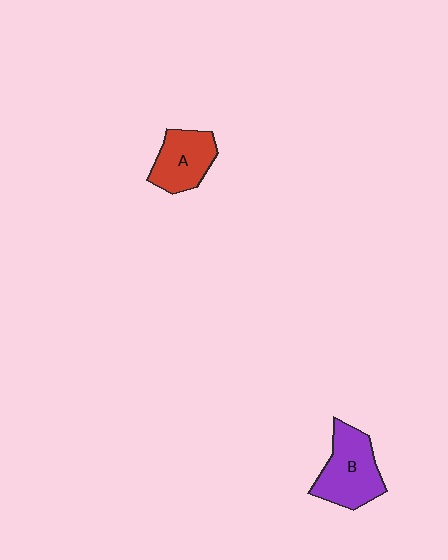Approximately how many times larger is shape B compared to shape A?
Approximately 1.3 times.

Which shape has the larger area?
Shape B (purple).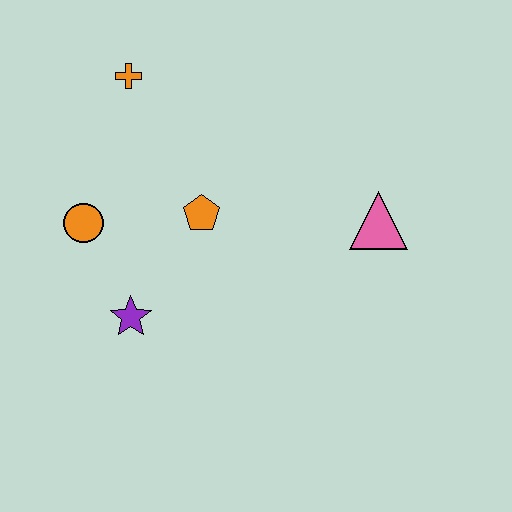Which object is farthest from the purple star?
The pink triangle is farthest from the purple star.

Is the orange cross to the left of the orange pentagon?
Yes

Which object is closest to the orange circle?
The purple star is closest to the orange circle.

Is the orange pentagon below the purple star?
No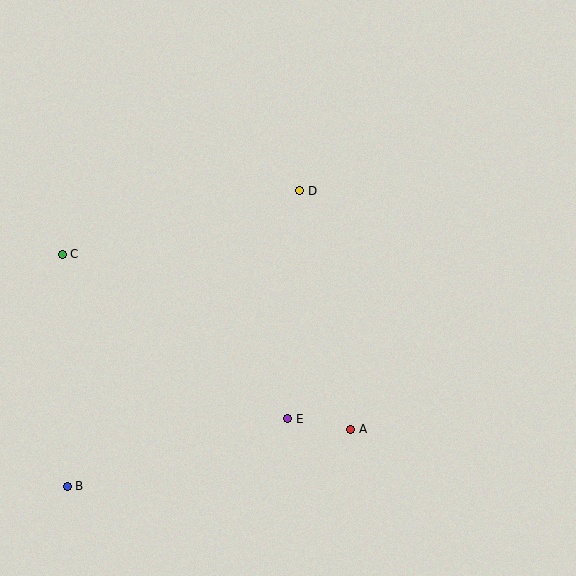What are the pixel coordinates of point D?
Point D is at (300, 191).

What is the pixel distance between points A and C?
The distance between A and C is 338 pixels.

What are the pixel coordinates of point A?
Point A is at (351, 429).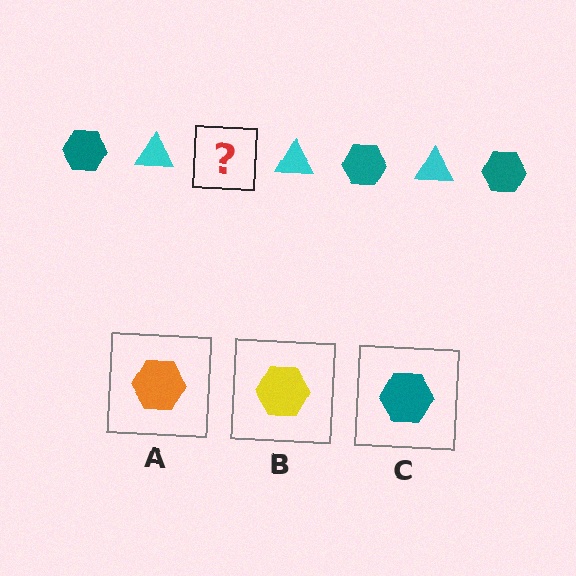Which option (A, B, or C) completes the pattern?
C.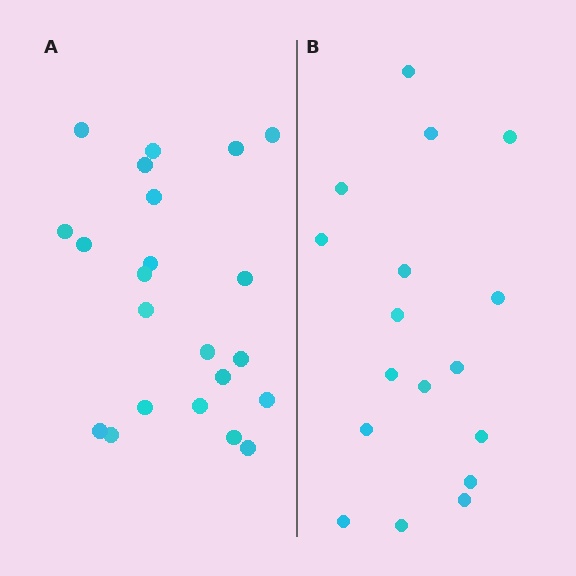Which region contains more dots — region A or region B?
Region A (the left region) has more dots.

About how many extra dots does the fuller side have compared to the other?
Region A has about 5 more dots than region B.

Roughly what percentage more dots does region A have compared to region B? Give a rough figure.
About 30% more.